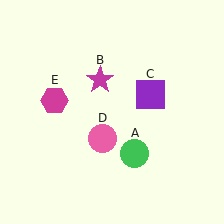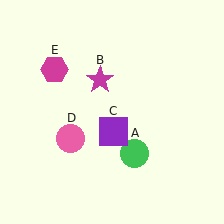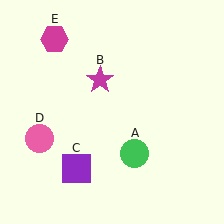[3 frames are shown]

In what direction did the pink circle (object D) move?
The pink circle (object D) moved left.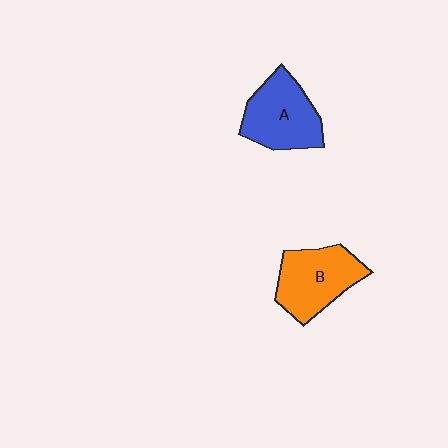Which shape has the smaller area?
Shape A (blue).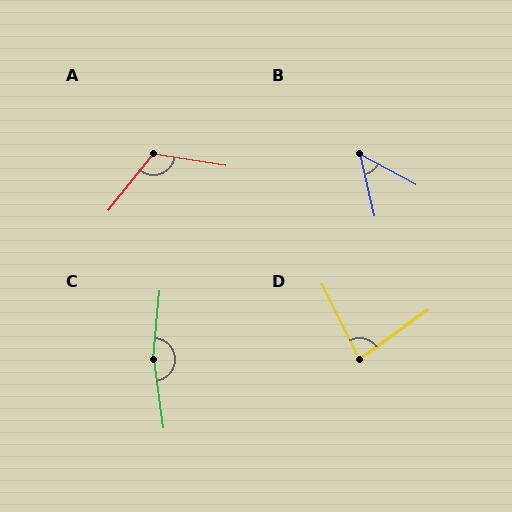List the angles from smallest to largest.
B (49°), D (81°), A (120°), C (167°).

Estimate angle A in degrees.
Approximately 120 degrees.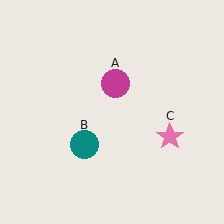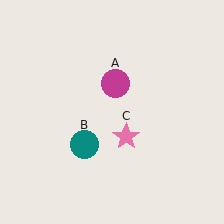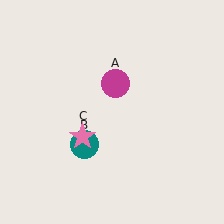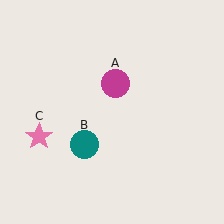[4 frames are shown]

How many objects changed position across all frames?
1 object changed position: pink star (object C).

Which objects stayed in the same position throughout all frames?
Magenta circle (object A) and teal circle (object B) remained stationary.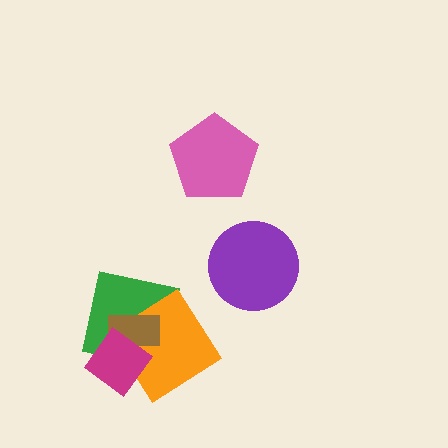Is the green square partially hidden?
Yes, it is partially covered by another shape.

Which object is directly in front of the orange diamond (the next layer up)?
The brown rectangle is directly in front of the orange diamond.